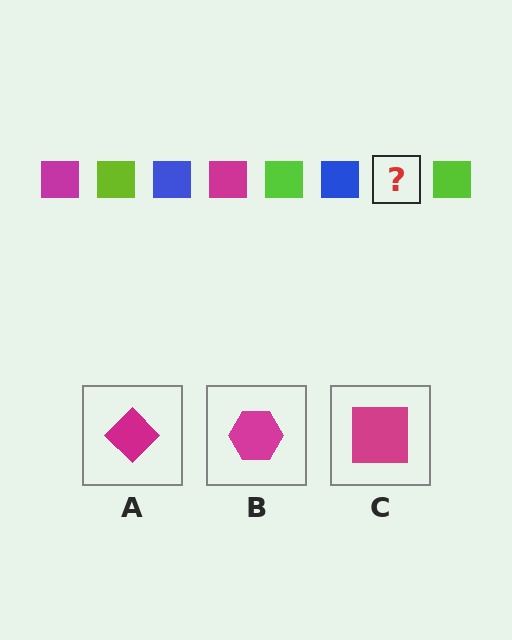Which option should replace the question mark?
Option C.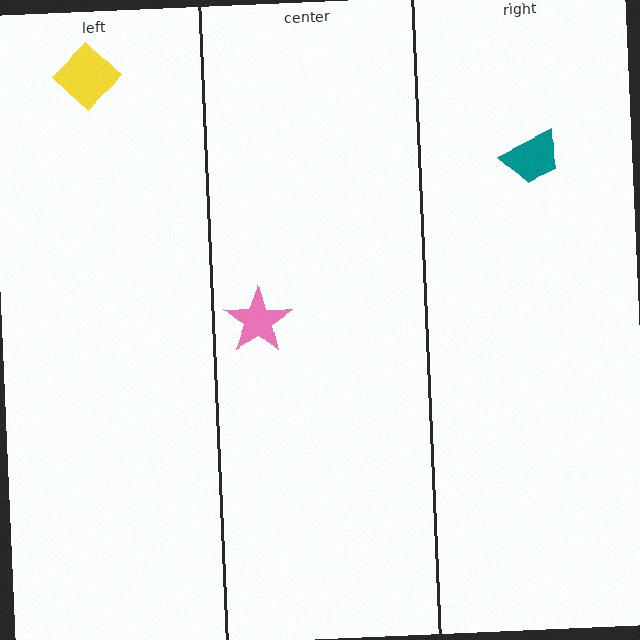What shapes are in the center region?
The pink star.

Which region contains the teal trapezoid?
The right region.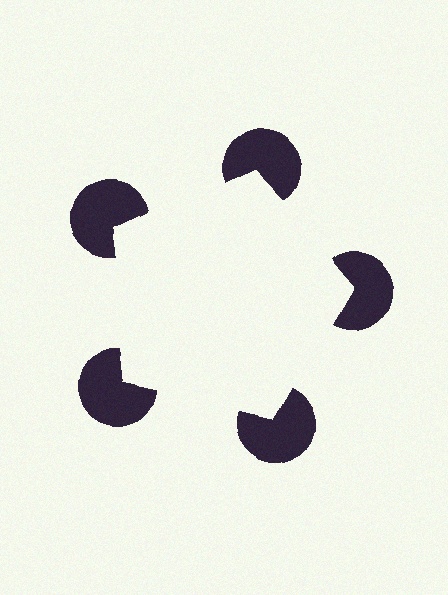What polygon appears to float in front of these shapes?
An illusory pentagon — its edges are inferred from the aligned wedge cuts in the pac-man discs, not physically drawn.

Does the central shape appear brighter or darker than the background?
It typically appears slightly brighter than the background, even though no actual brightness change is drawn.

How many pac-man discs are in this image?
There are 5 — one at each vertex of the illusory pentagon.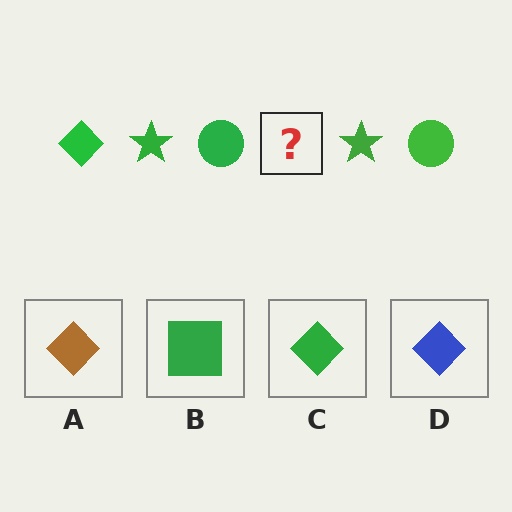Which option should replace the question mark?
Option C.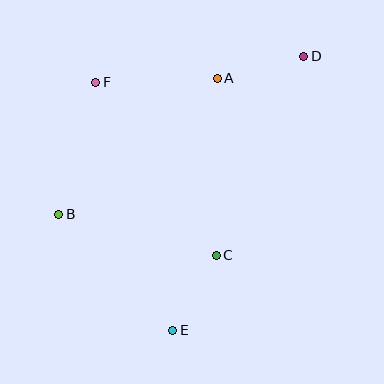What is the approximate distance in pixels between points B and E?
The distance between B and E is approximately 163 pixels.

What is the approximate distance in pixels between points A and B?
The distance between A and B is approximately 209 pixels.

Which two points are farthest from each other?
Points D and E are farthest from each other.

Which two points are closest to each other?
Points C and E are closest to each other.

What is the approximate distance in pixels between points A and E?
The distance between A and E is approximately 256 pixels.